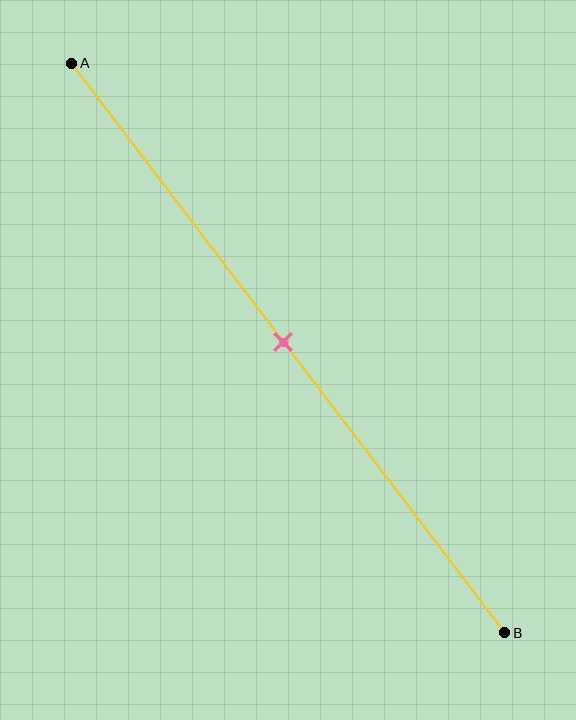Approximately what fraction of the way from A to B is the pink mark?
The pink mark is approximately 50% of the way from A to B.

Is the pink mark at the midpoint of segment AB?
Yes, the mark is approximately at the midpoint.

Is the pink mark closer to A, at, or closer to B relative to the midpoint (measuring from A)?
The pink mark is approximately at the midpoint of segment AB.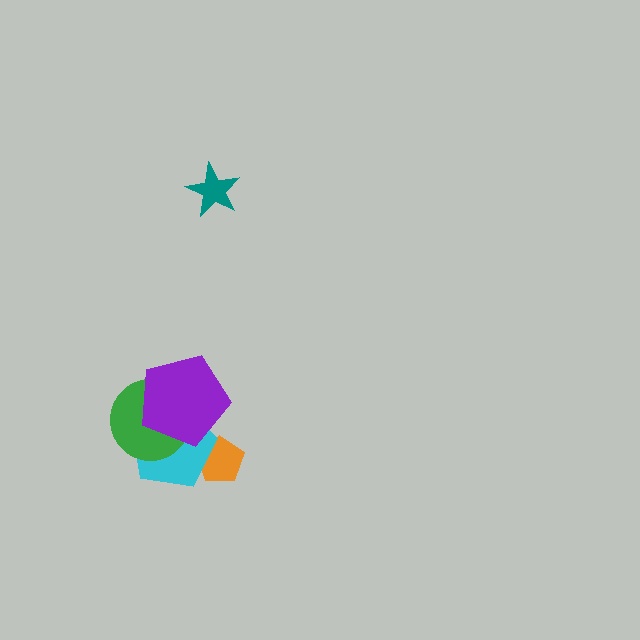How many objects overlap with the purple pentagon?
2 objects overlap with the purple pentagon.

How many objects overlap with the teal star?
0 objects overlap with the teal star.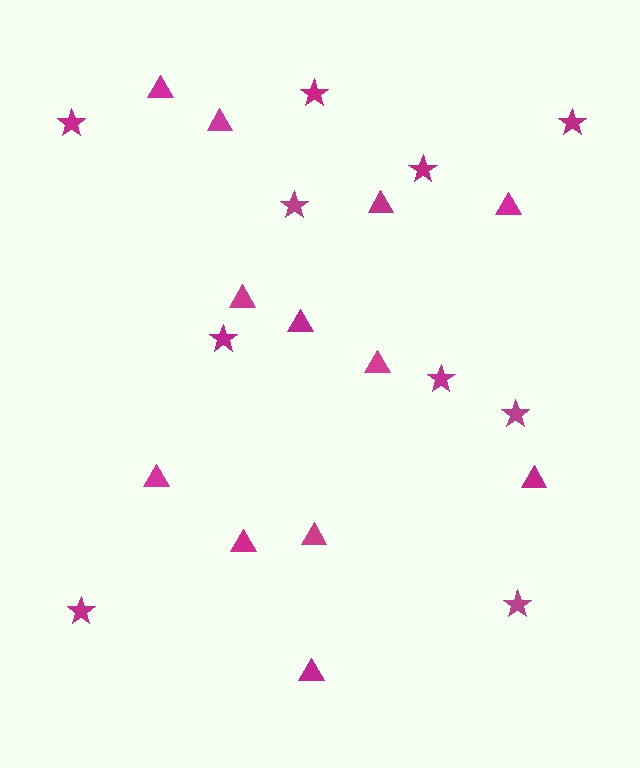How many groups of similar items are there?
There are 2 groups: one group of triangles (12) and one group of stars (10).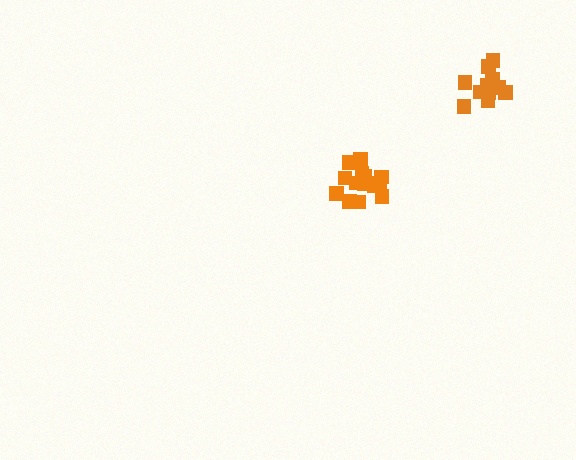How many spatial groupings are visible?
There are 2 spatial groupings.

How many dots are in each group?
Group 1: 11 dots, Group 2: 14 dots (25 total).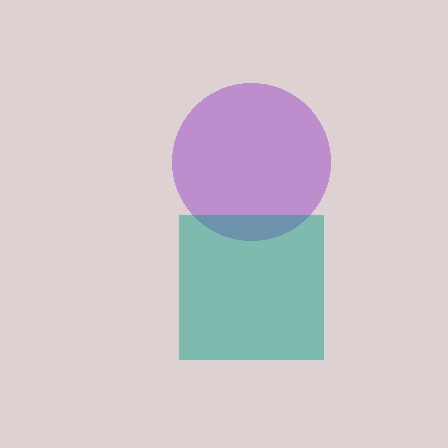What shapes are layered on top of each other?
The layered shapes are: a purple circle, a teal square.